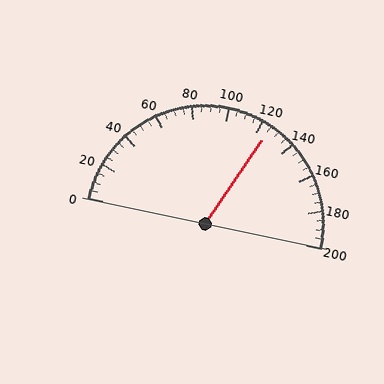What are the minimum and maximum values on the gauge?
The gauge ranges from 0 to 200.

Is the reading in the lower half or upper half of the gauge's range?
The reading is in the upper half of the range (0 to 200).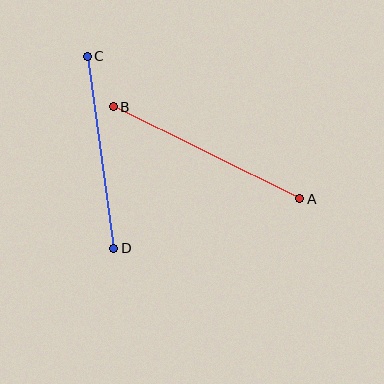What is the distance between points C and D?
The distance is approximately 194 pixels.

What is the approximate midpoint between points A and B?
The midpoint is at approximately (206, 153) pixels.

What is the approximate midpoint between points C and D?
The midpoint is at approximately (101, 152) pixels.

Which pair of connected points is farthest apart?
Points A and B are farthest apart.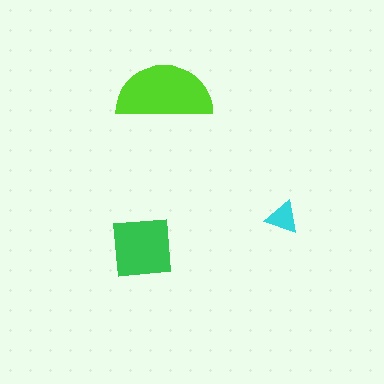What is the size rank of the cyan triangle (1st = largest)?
3rd.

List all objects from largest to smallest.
The lime semicircle, the green square, the cyan triangle.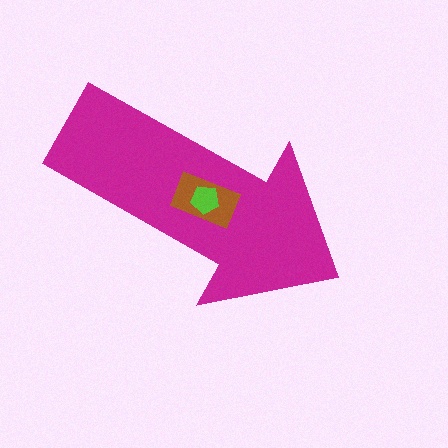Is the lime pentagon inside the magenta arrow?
Yes.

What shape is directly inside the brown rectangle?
The lime pentagon.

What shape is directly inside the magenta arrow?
The brown rectangle.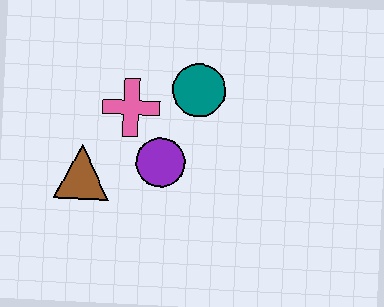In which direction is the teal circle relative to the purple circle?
The teal circle is above the purple circle.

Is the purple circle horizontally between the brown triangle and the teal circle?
Yes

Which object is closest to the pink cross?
The purple circle is closest to the pink cross.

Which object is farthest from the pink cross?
The brown triangle is farthest from the pink cross.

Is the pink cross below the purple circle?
No